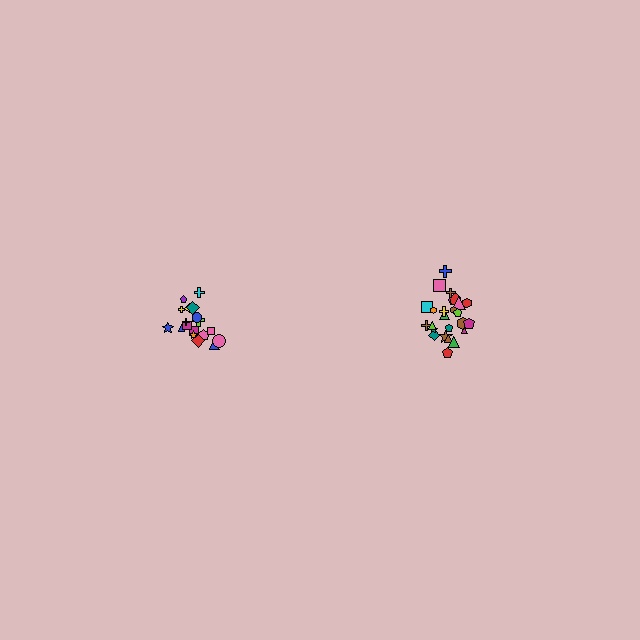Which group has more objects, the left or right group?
The right group.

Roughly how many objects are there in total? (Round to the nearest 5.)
Roughly 45 objects in total.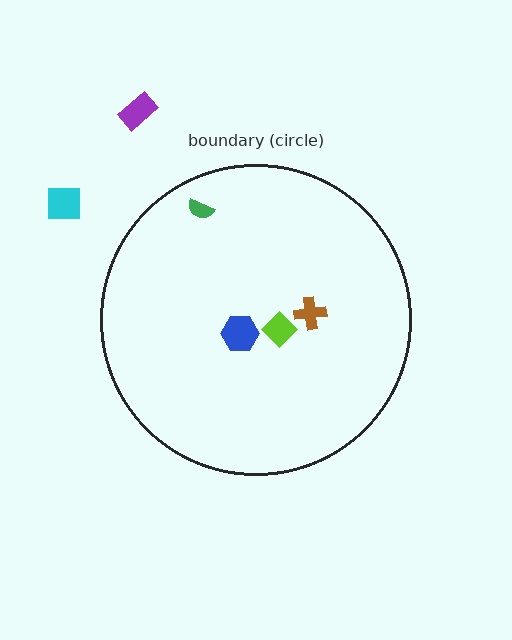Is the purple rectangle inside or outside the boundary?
Outside.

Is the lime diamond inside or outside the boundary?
Inside.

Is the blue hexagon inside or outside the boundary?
Inside.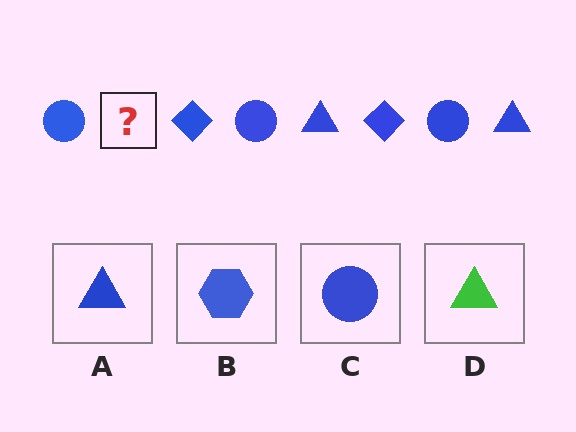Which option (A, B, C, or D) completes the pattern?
A.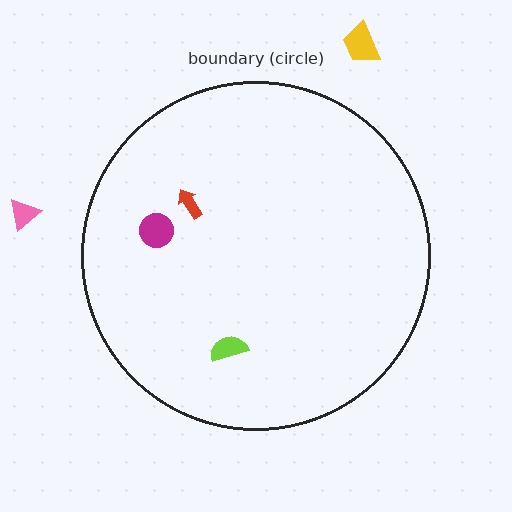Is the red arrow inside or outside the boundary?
Inside.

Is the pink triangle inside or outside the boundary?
Outside.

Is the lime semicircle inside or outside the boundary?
Inside.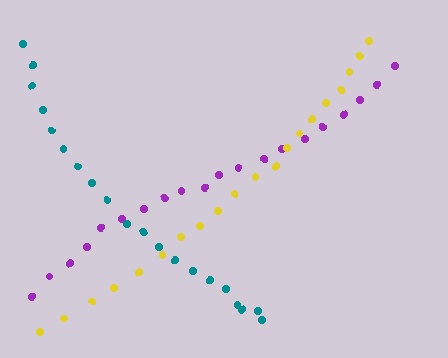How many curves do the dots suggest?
There are 3 distinct paths.